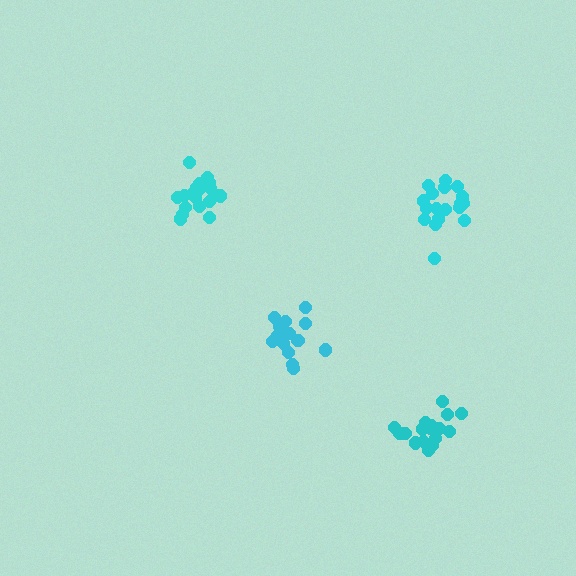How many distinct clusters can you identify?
There are 4 distinct clusters.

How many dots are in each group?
Group 1: 21 dots, Group 2: 15 dots, Group 3: 18 dots, Group 4: 18 dots (72 total).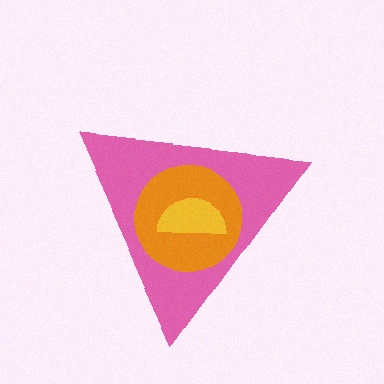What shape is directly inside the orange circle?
The yellow semicircle.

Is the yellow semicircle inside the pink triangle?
Yes.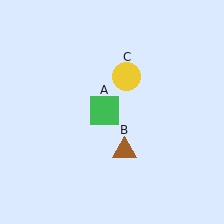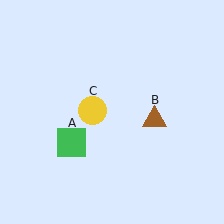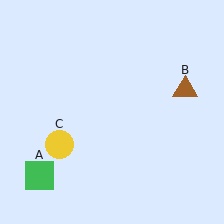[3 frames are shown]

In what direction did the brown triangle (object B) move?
The brown triangle (object B) moved up and to the right.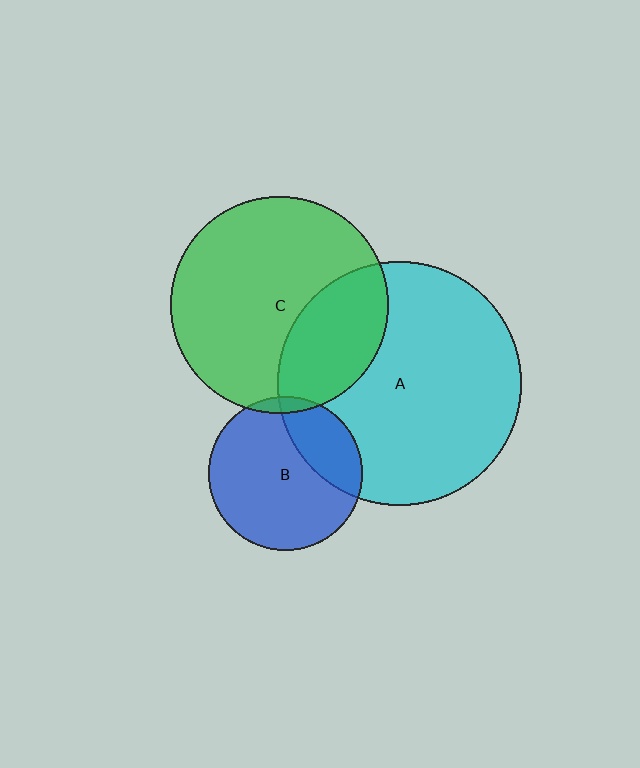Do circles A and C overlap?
Yes.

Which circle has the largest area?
Circle A (cyan).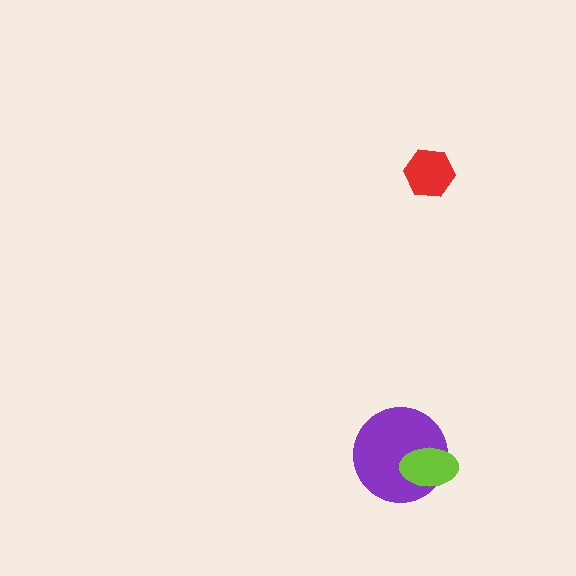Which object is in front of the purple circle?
The lime ellipse is in front of the purple circle.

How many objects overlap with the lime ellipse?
1 object overlaps with the lime ellipse.